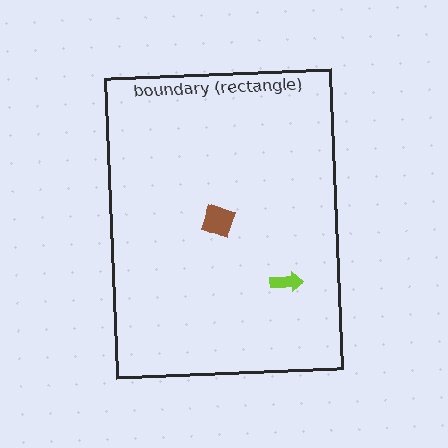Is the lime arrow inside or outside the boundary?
Inside.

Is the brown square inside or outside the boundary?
Inside.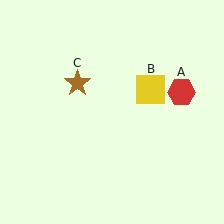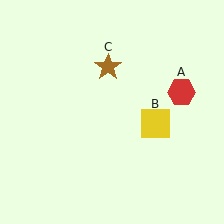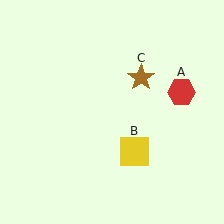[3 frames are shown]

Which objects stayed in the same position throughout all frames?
Red hexagon (object A) remained stationary.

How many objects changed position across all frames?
2 objects changed position: yellow square (object B), brown star (object C).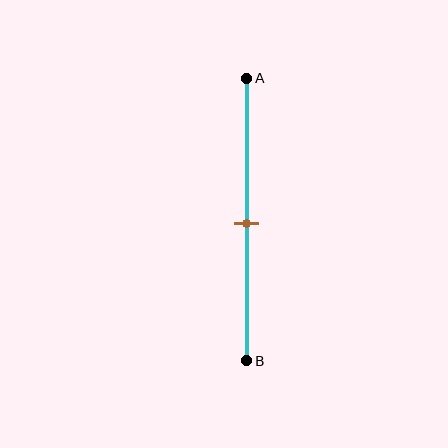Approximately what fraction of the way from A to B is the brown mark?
The brown mark is approximately 50% of the way from A to B.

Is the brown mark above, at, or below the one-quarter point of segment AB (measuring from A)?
The brown mark is below the one-quarter point of segment AB.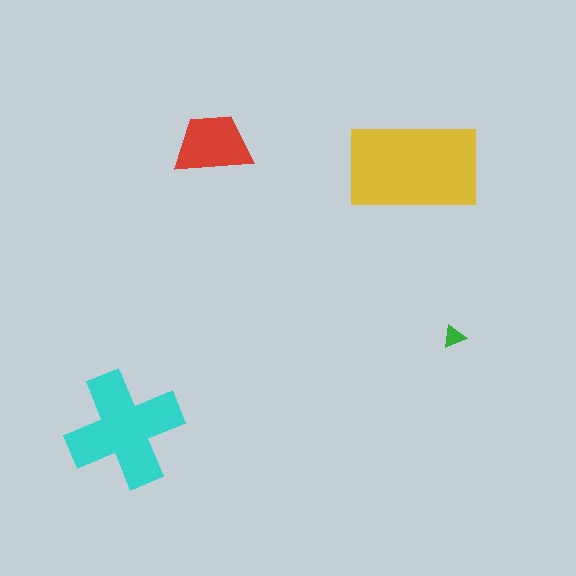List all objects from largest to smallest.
The yellow rectangle, the cyan cross, the red trapezoid, the green triangle.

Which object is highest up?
The red trapezoid is topmost.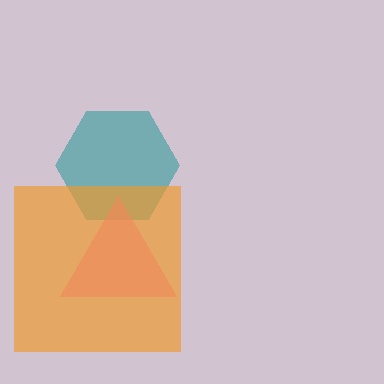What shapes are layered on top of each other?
The layered shapes are: a teal hexagon, a pink triangle, an orange square.